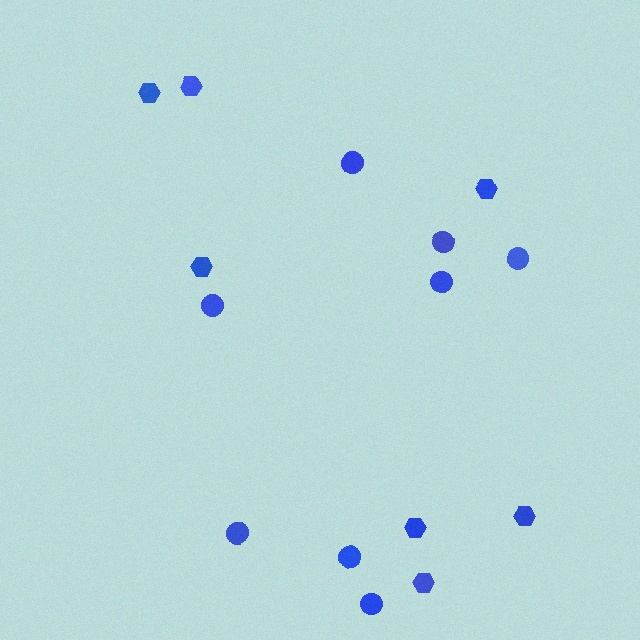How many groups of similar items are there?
There are 2 groups: one group of circles (8) and one group of hexagons (7).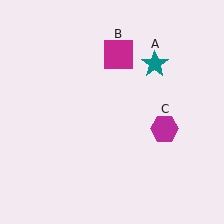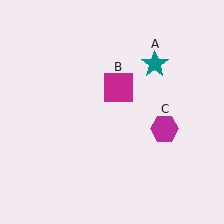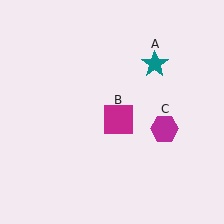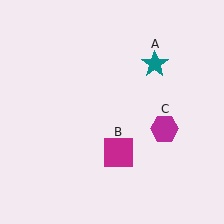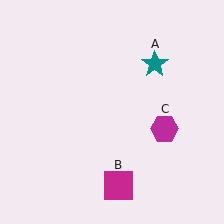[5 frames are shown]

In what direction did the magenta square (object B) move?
The magenta square (object B) moved down.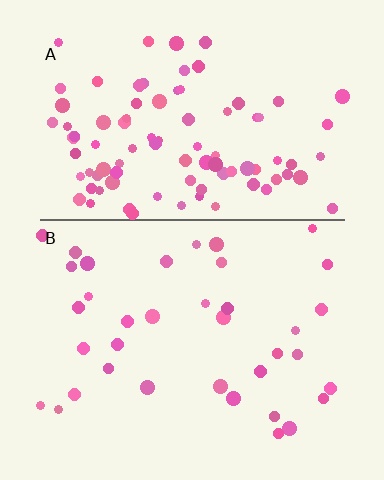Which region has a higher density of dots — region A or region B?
A (the top).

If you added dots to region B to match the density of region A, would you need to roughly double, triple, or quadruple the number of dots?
Approximately triple.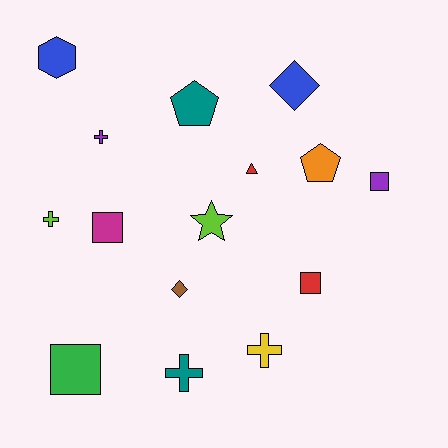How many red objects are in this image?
There are 2 red objects.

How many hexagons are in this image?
There is 1 hexagon.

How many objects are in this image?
There are 15 objects.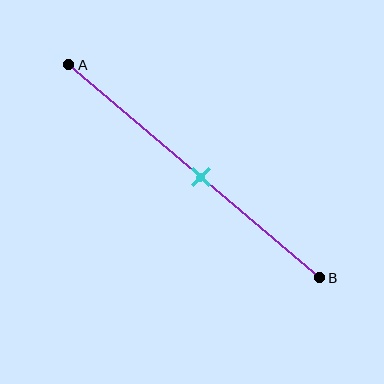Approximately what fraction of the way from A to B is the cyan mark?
The cyan mark is approximately 55% of the way from A to B.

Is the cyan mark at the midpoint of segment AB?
Yes, the mark is approximately at the midpoint.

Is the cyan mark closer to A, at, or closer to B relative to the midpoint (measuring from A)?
The cyan mark is approximately at the midpoint of segment AB.